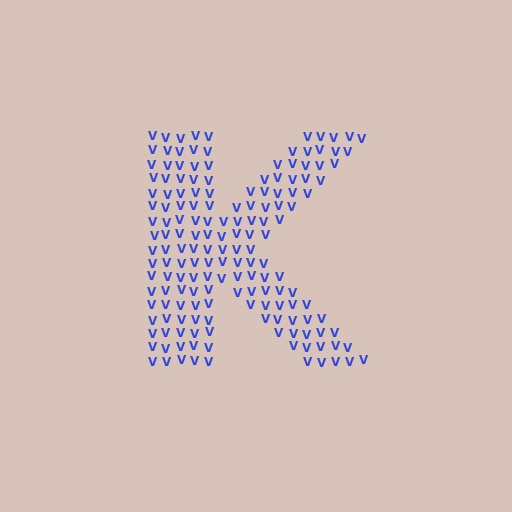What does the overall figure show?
The overall figure shows the letter K.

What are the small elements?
The small elements are letter V's.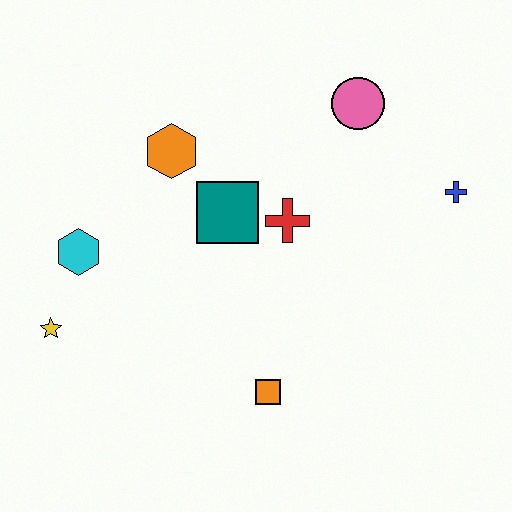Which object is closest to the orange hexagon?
The teal square is closest to the orange hexagon.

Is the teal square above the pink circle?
No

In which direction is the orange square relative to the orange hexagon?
The orange square is below the orange hexagon.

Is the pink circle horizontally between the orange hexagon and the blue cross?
Yes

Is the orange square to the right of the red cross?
No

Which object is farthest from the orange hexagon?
The blue cross is farthest from the orange hexagon.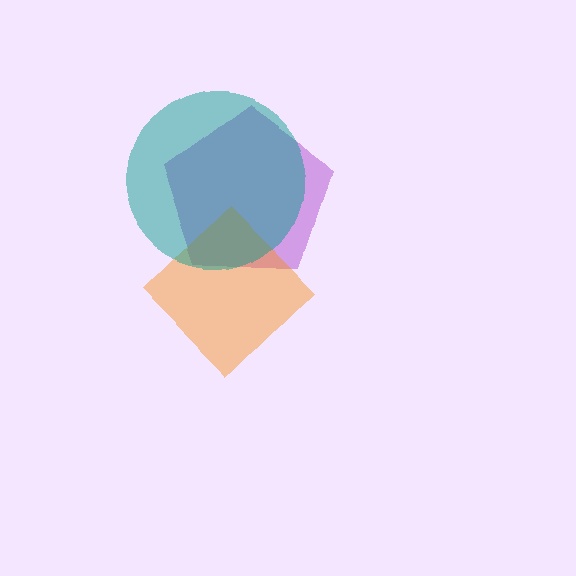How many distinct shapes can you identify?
There are 3 distinct shapes: a purple pentagon, an orange diamond, a teal circle.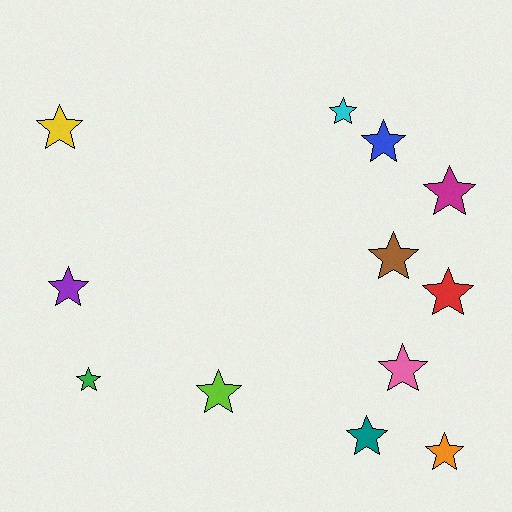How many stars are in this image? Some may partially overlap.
There are 12 stars.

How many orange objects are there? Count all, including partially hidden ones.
There is 1 orange object.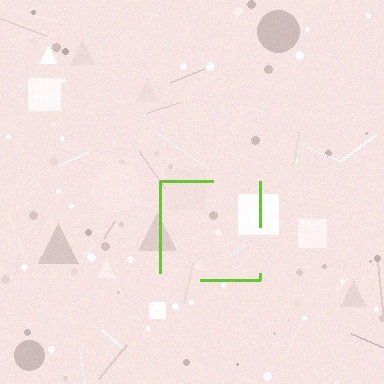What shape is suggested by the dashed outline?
The dashed outline suggests a square.